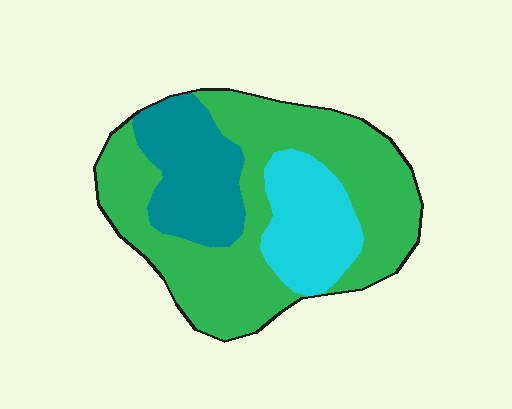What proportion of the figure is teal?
Teal covers 21% of the figure.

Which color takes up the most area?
Green, at roughly 60%.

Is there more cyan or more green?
Green.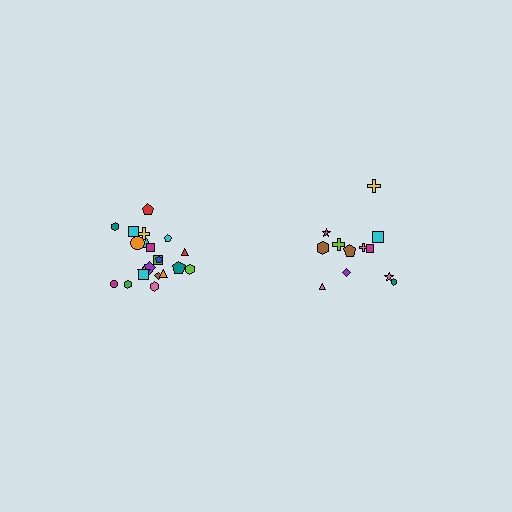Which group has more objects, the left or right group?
The left group.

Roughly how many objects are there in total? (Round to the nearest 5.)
Roughly 35 objects in total.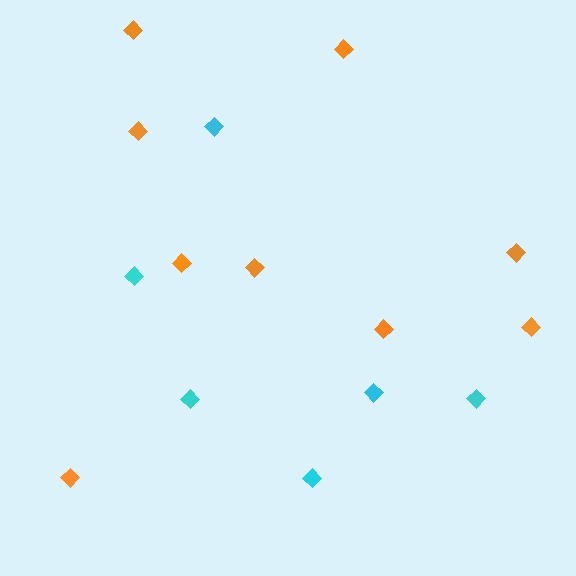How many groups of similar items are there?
There are 2 groups: one group of orange diamonds (9) and one group of cyan diamonds (6).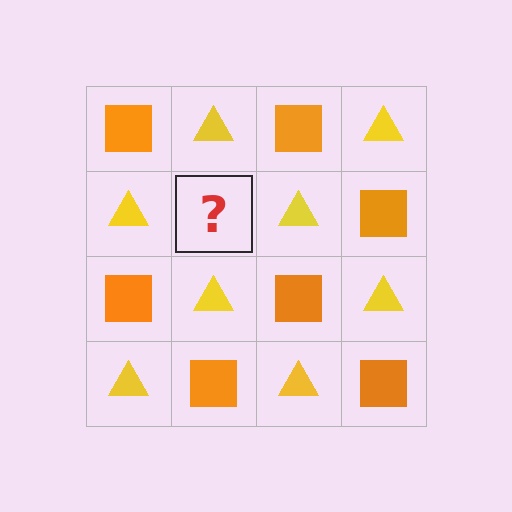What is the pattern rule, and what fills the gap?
The rule is that it alternates orange square and yellow triangle in a checkerboard pattern. The gap should be filled with an orange square.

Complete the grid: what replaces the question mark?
The question mark should be replaced with an orange square.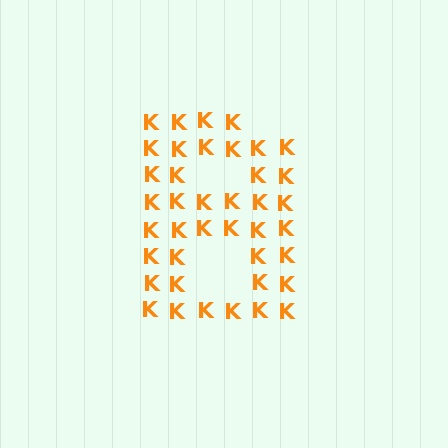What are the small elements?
The small elements are letter K's.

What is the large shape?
The large shape is the letter B.